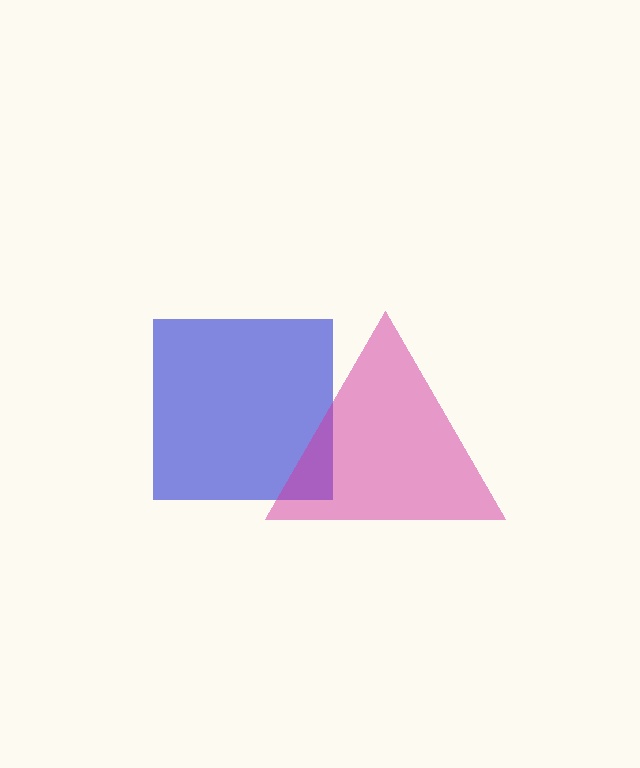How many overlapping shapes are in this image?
There are 2 overlapping shapes in the image.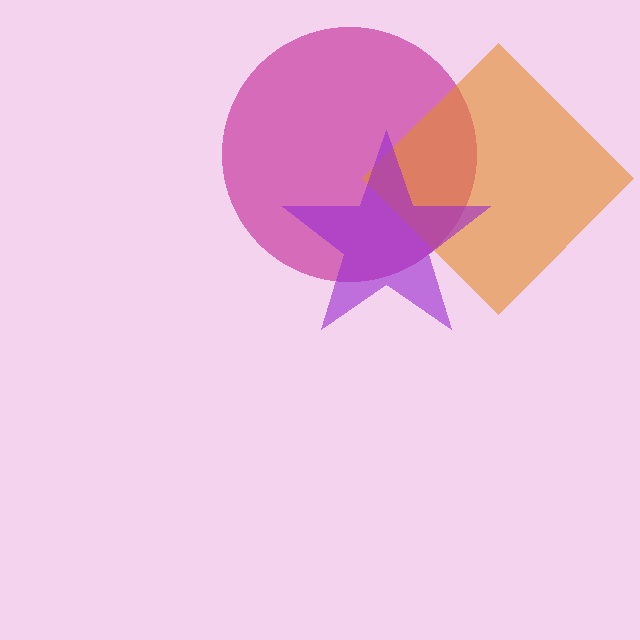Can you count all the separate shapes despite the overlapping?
Yes, there are 3 separate shapes.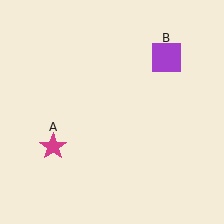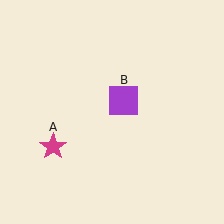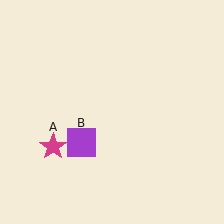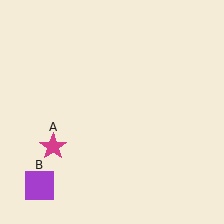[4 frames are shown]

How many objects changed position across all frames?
1 object changed position: purple square (object B).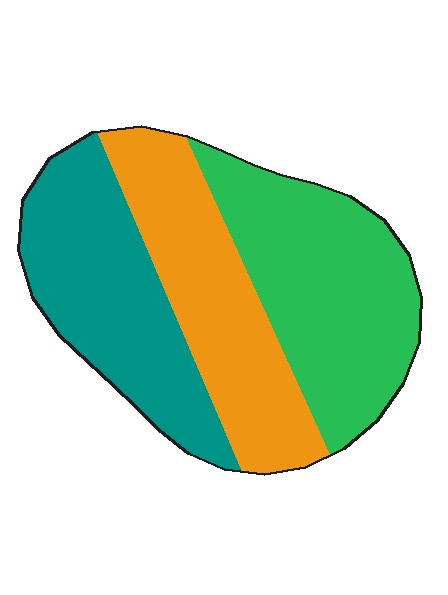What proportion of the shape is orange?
Orange covers 31% of the shape.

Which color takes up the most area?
Green, at roughly 35%.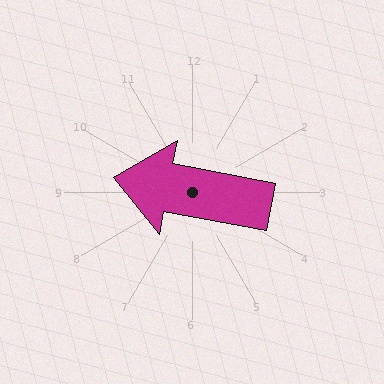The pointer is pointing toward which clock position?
Roughly 9 o'clock.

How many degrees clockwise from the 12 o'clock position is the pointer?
Approximately 281 degrees.